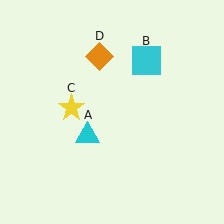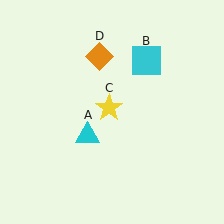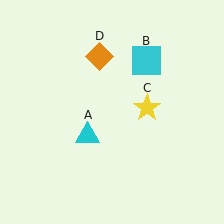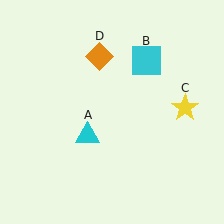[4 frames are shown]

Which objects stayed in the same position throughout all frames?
Cyan triangle (object A) and cyan square (object B) and orange diamond (object D) remained stationary.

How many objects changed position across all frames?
1 object changed position: yellow star (object C).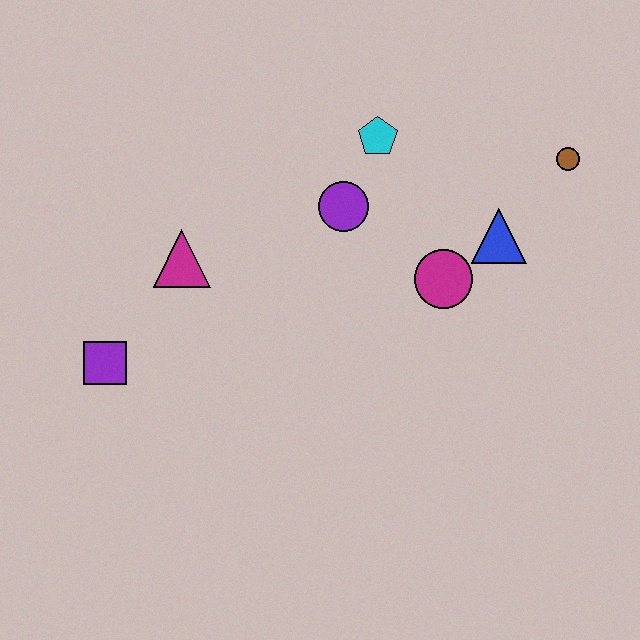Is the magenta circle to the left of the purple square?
No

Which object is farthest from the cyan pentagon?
The purple square is farthest from the cyan pentagon.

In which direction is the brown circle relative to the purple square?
The brown circle is to the right of the purple square.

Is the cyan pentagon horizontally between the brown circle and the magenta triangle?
Yes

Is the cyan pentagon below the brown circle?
No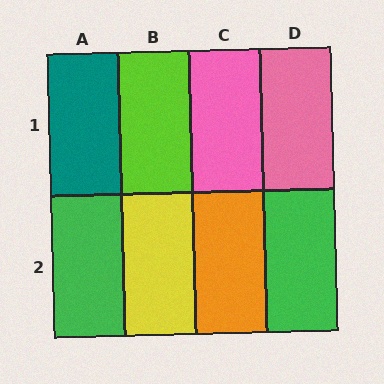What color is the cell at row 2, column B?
Yellow.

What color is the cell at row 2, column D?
Green.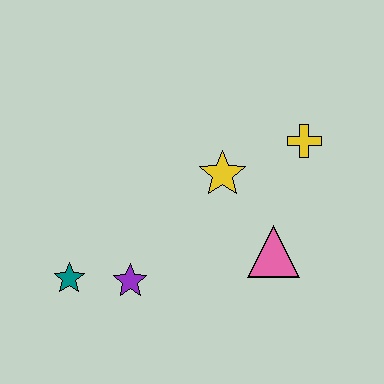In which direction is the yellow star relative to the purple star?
The yellow star is above the purple star.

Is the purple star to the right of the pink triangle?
No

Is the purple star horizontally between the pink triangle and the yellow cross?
No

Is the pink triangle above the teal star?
Yes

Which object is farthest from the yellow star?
The teal star is farthest from the yellow star.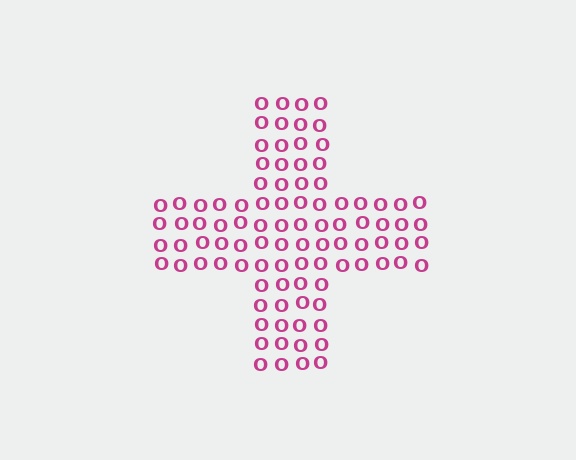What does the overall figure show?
The overall figure shows a cross.